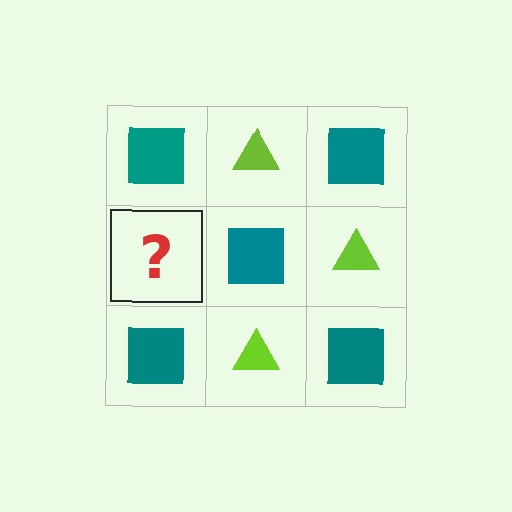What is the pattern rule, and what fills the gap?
The rule is that it alternates teal square and lime triangle in a checkerboard pattern. The gap should be filled with a lime triangle.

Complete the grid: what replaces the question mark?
The question mark should be replaced with a lime triangle.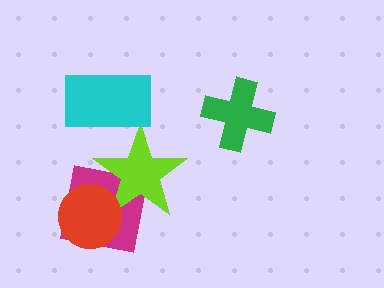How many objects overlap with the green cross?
0 objects overlap with the green cross.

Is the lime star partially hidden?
Yes, it is partially covered by another shape.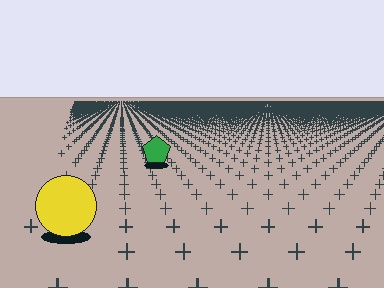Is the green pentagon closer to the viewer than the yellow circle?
No. The yellow circle is closer — you can tell from the texture gradient: the ground texture is coarser near it.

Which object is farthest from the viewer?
The green pentagon is farthest from the viewer. It appears smaller and the ground texture around it is denser.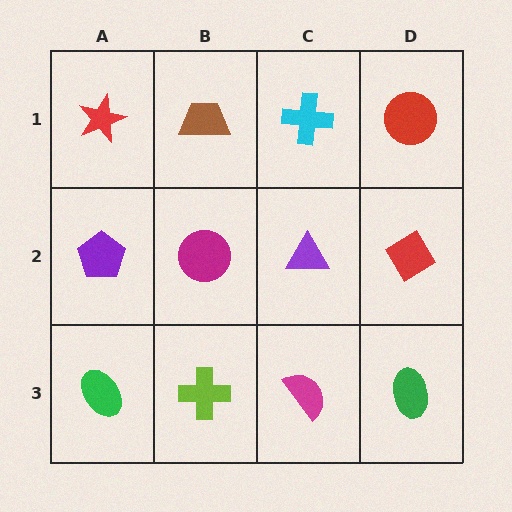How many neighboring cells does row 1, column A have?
2.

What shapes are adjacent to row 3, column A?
A purple pentagon (row 2, column A), a lime cross (row 3, column B).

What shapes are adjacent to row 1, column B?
A magenta circle (row 2, column B), a red star (row 1, column A), a cyan cross (row 1, column C).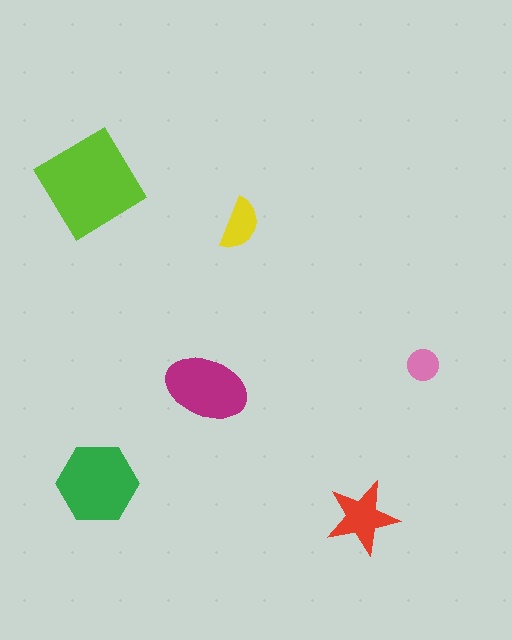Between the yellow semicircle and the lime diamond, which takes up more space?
The lime diamond.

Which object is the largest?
The lime diamond.